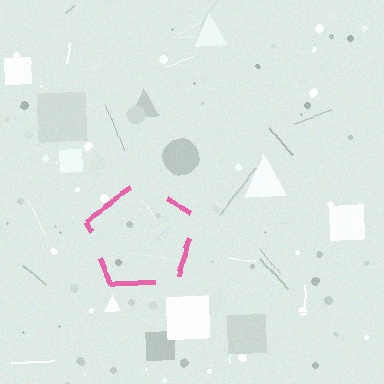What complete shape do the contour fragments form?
The contour fragments form a pentagon.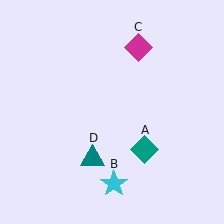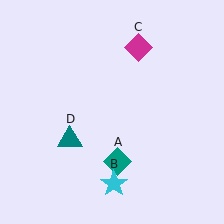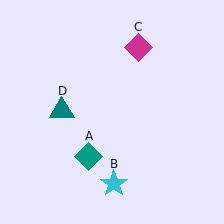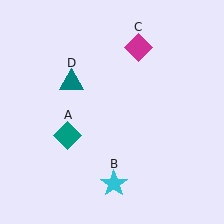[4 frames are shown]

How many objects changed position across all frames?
2 objects changed position: teal diamond (object A), teal triangle (object D).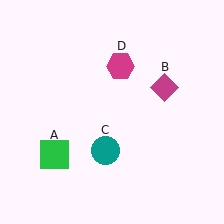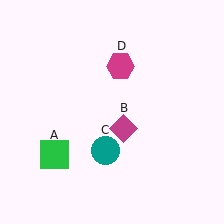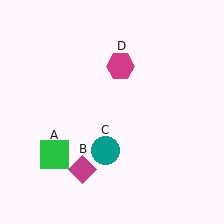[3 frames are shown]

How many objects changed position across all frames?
1 object changed position: magenta diamond (object B).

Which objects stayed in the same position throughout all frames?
Green square (object A) and teal circle (object C) and magenta hexagon (object D) remained stationary.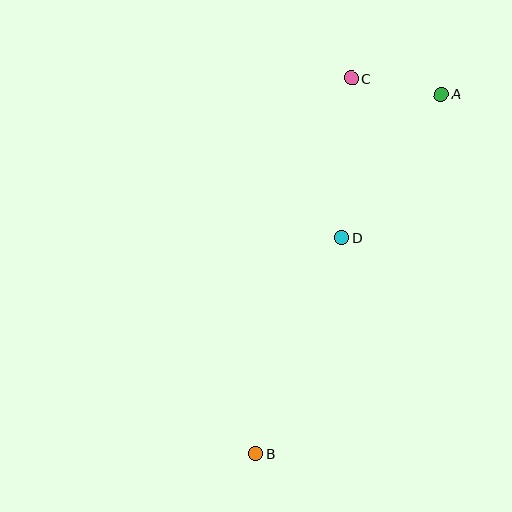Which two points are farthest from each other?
Points A and B are farthest from each other.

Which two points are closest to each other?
Points A and C are closest to each other.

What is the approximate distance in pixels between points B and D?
The distance between B and D is approximately 233 pixels.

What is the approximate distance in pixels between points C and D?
The distance between C and D is approximately 160 pixels.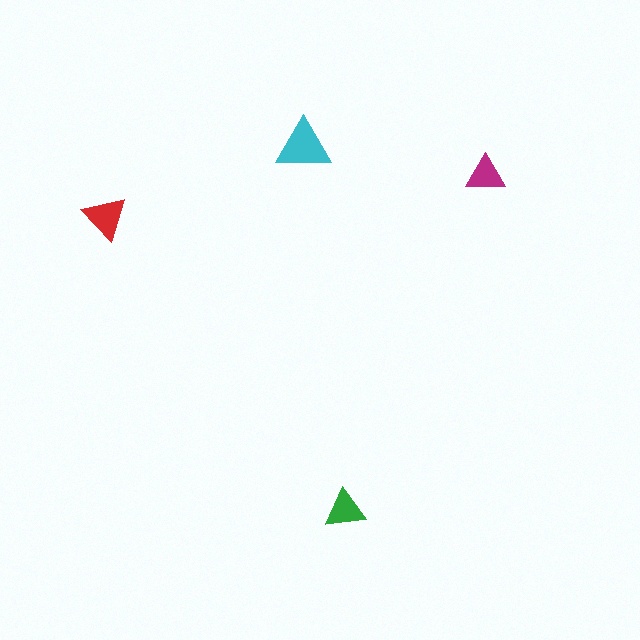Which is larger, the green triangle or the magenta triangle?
The green one.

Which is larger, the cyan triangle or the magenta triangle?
The cyan one.